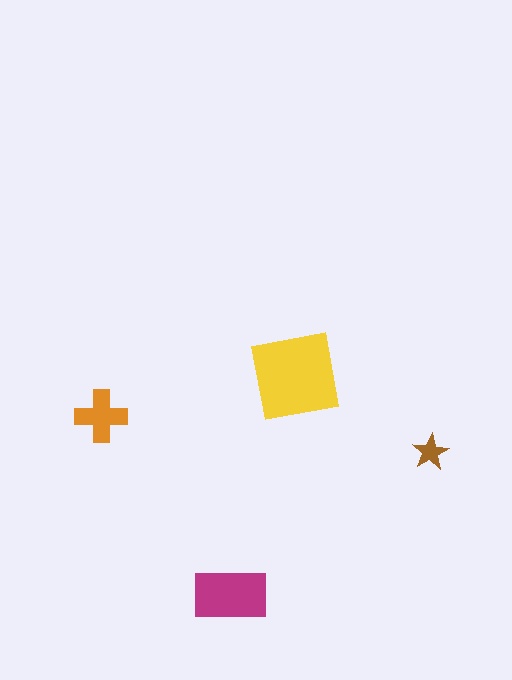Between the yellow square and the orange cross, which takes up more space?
The yellow square.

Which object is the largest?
The yellow square.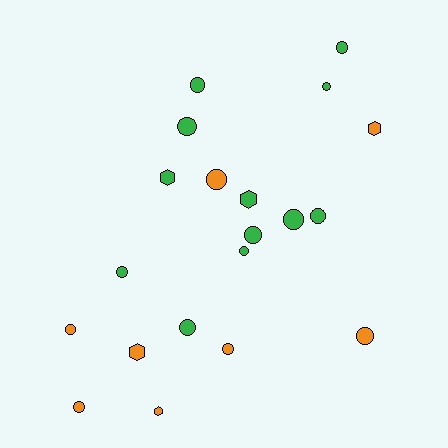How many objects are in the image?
There are 20 objects.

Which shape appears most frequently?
Circle, with 15 objects.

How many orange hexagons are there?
There are 3 orange hexagons.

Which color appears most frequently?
Green, with 12 objects.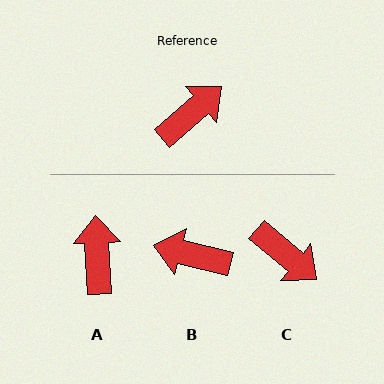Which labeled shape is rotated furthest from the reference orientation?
B, about 126 degrees away.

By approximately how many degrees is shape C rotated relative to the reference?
Approximately 81 degrees clockwise.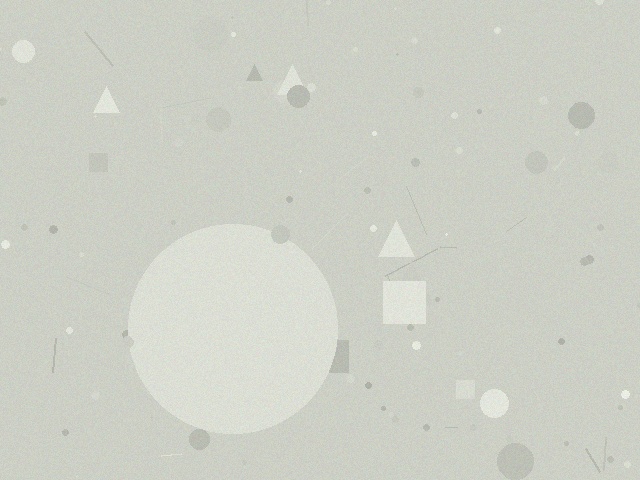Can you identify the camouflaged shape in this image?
The camouflaged shape is a circle.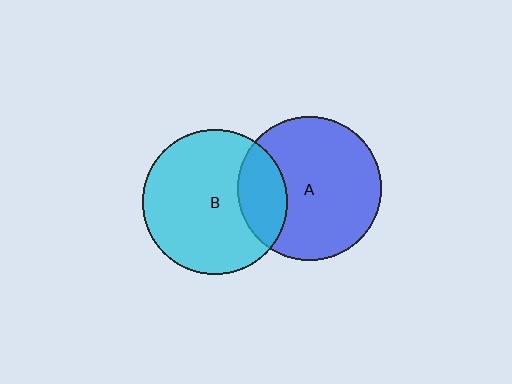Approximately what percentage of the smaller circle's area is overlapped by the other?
Approximately 25%.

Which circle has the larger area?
Circle B (cyan).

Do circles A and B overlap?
Yes.